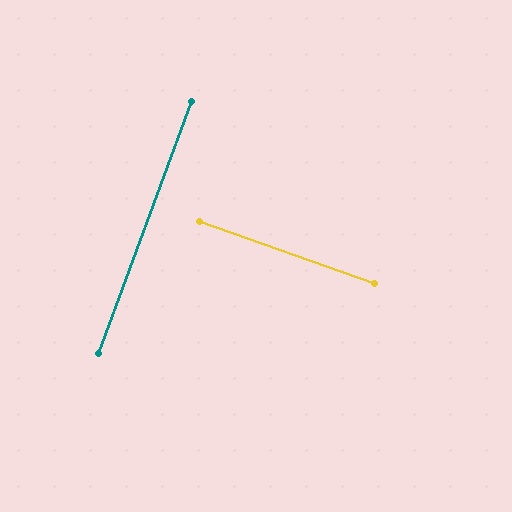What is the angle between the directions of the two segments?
Approximately 89 degrees.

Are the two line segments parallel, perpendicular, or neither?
Perpendicular — they meet at approximately 89°.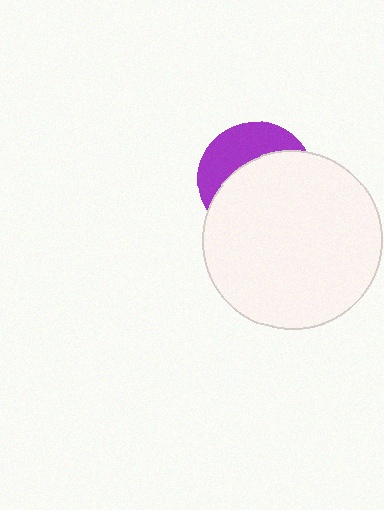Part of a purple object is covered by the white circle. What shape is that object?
It is a circle.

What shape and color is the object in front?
The object in front is a white circle.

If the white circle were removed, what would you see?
You would see the complete purple circle.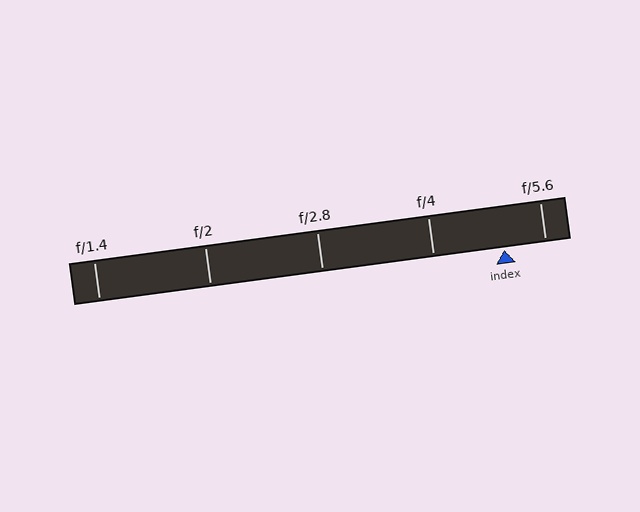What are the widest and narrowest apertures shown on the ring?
The widest aperture shown is f/1.4 and the narrowest is f/5.6.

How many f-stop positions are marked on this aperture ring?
There are 5 f-stop positions marked.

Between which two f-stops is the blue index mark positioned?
The index mark is between f/4 and f/5.6.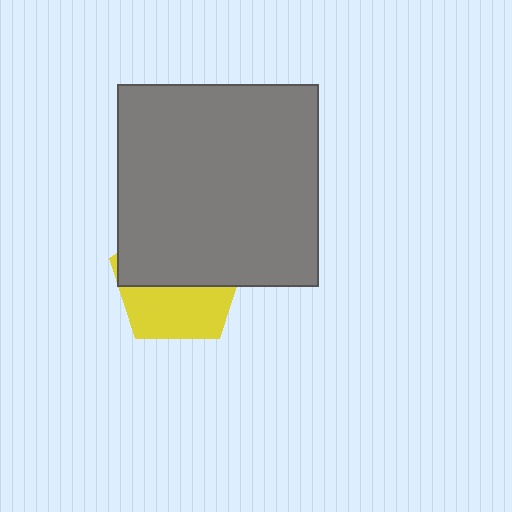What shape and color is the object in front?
The object in front is a gray square.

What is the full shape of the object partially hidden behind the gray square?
The partially hidden object is a yellow pentagon.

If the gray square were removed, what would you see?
You would see the complete yellow pentagon.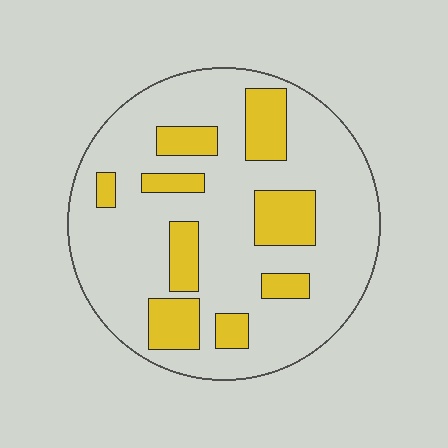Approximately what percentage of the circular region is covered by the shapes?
Approximately 25%.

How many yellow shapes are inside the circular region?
9.